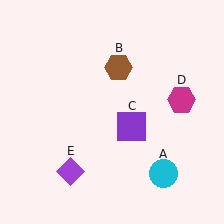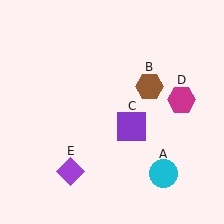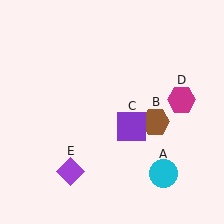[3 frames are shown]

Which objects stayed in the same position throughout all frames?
Cyan circle (object A) and purple square (object C) and magenta hexagon (object D) and purple diamond (object E) remained stationary.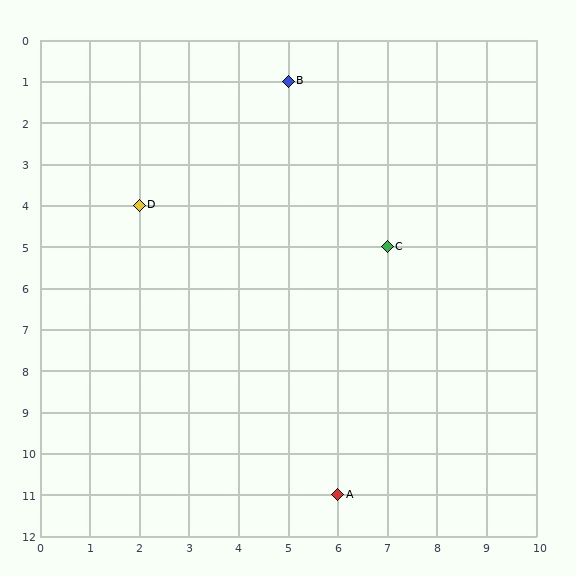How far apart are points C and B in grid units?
Points C and B are 2 columns and 4 rows apart (about 4.5 grid units diagonally).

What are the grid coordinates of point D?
Point D is at grid coordinates (2, 4).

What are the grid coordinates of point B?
Point B is at grid coordinates (5, 1).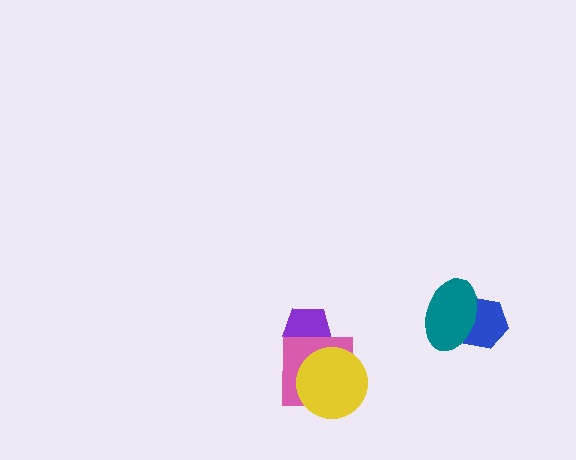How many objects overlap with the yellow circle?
1 object overlaps with the yellow circle.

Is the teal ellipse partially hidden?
No, no other shape covers it.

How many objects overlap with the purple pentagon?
1 object overlaps with the purple pentagon.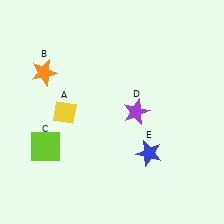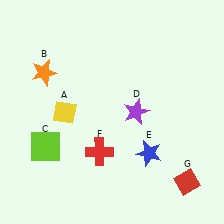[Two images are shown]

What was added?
A red cross (F), a red diamond (G) were added in Image 2.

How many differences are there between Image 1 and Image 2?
There are 2 differences between the two images.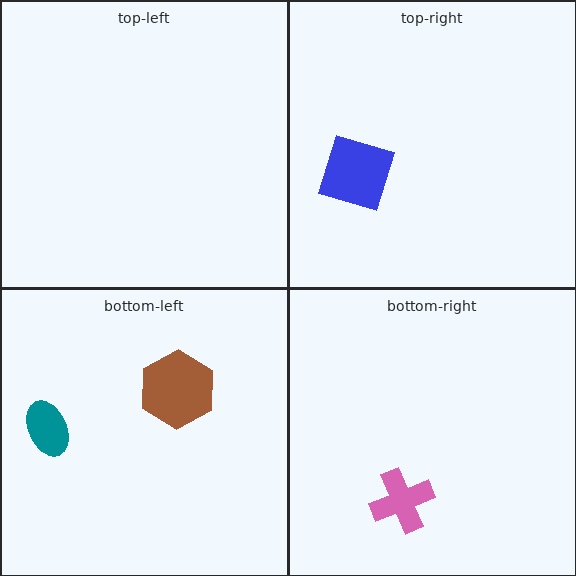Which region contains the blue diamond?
The top-right region.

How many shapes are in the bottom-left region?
2.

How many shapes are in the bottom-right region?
1.